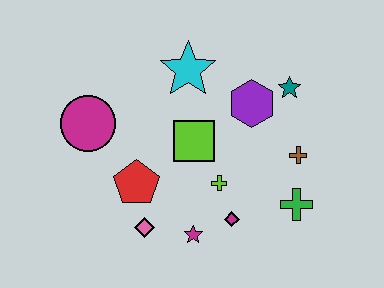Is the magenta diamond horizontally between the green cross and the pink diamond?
Yes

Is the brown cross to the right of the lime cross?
Yes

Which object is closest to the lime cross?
The magenta diamond is closest to the lime cross.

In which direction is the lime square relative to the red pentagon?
The lime square is to the right of the red pentagon.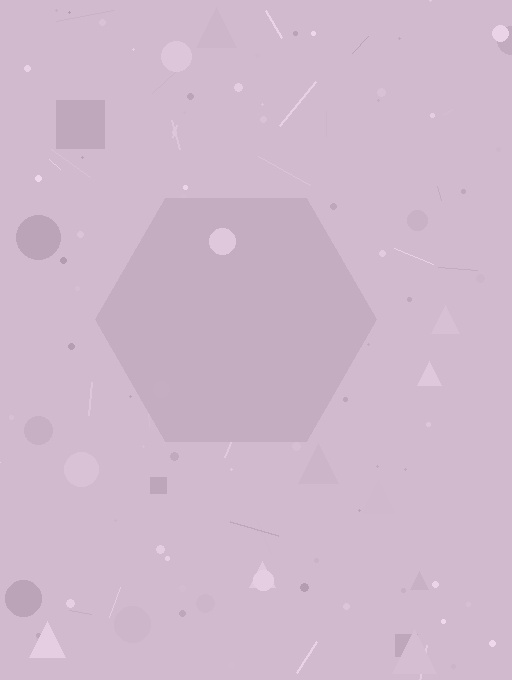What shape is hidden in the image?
A hexagon is hidden in the image.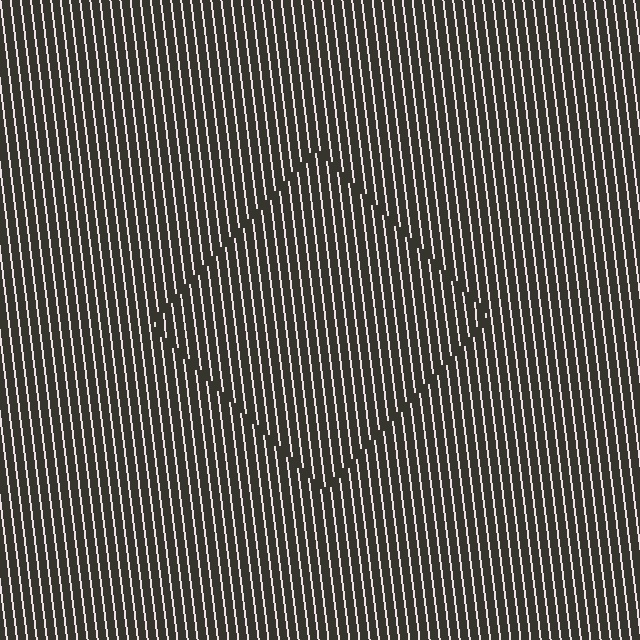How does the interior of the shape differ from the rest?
The interior of the shape contains the same grating, shifted by half a period — the contour is defined by the phase discontinuity where line-ends from the inner and outer gratings abut.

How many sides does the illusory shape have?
4 sides — the line-ends trace a square.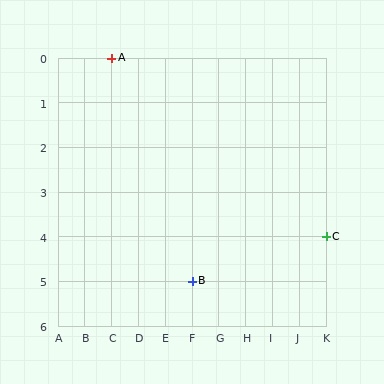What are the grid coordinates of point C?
Point C is at grid coordinates (K, 4).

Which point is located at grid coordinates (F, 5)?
Point B is at (F, 5).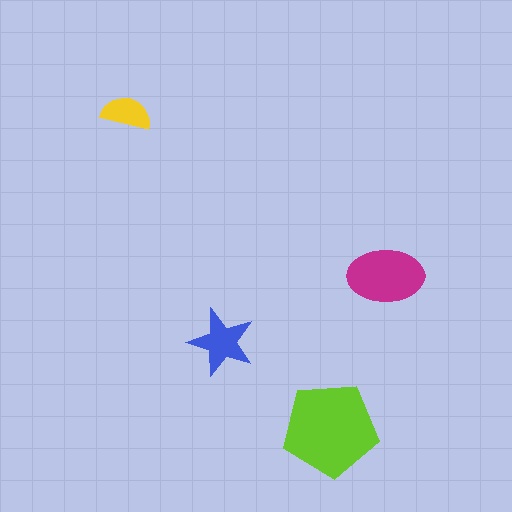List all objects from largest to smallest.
The lime pentagon, the magenta ellipse, the blue star, the yellow semicircle.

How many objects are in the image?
There are 4 objects in the image.